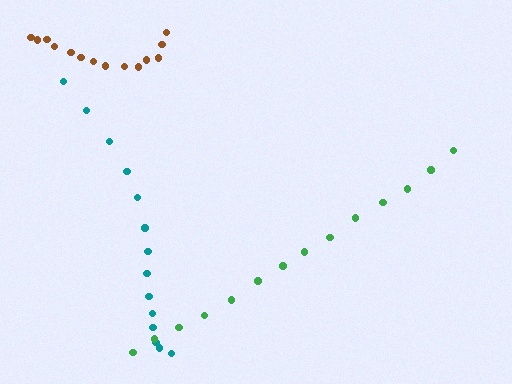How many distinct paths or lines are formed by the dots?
There are 3 distinct paths.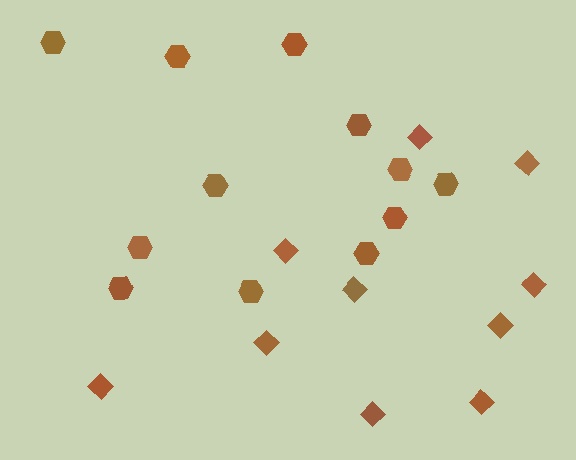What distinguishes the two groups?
There are 2 groups: one group of hexagons (12) and one group of diamonds (10).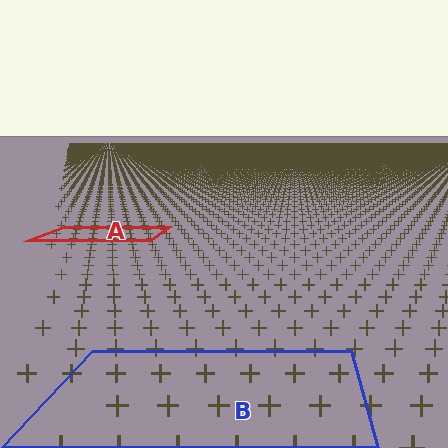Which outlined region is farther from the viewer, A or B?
Region A is farther from the viewer — the texture elements inside it appear smaller and more densely packed.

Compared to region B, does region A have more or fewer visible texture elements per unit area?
Region A has more texture elements per unit area — they are packed more densely because it is farther away.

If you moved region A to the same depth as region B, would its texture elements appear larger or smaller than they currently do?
They would appear larger. At a closer depth, the same texture elements are projected at a bigger on-screen size.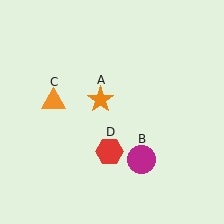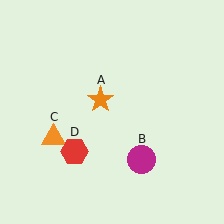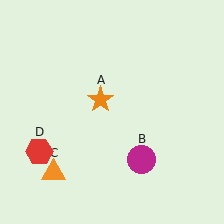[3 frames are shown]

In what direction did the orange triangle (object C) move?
The orange triangle (object C) moved down.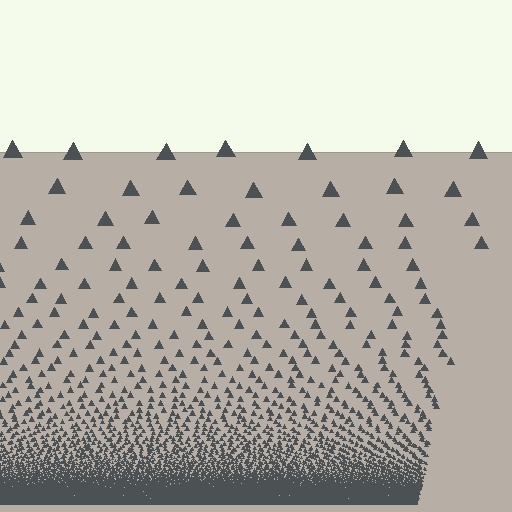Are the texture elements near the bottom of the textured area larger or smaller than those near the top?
Smaller. The gradient is inverted — elements near the bottom are smaller and denser.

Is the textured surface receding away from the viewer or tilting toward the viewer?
The surface appears to tilt toward the viewer. Texture elements get larger and sparser toward the top.